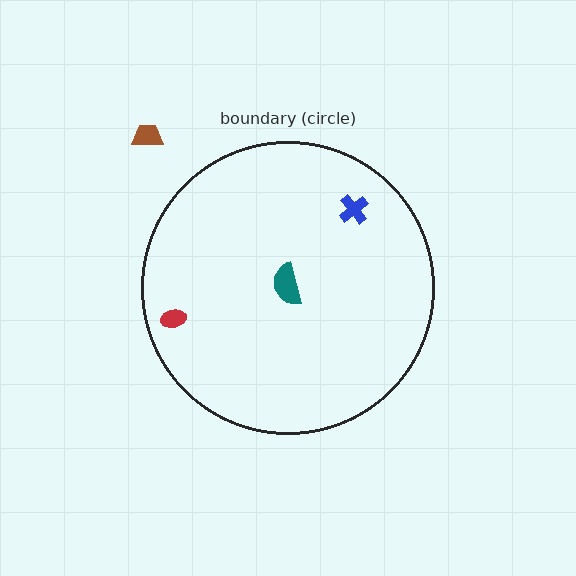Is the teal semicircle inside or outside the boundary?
Inside.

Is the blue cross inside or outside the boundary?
Inside.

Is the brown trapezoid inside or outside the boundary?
Outside.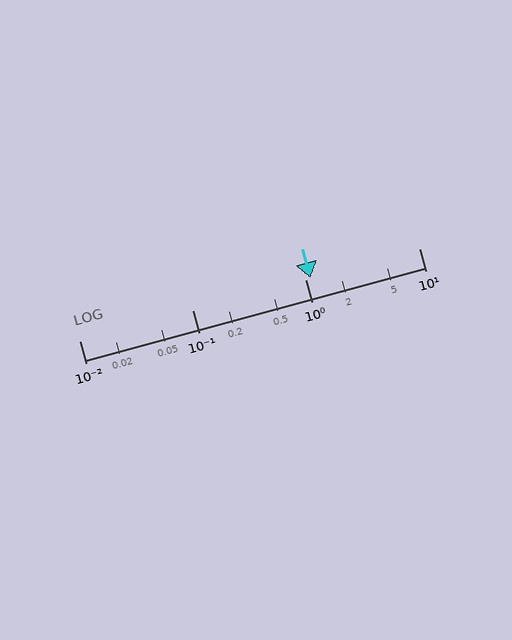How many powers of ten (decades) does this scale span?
The scale spans 3 decades, from 0.01 to 10.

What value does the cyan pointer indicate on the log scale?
The pointer indicates approximately 1.1.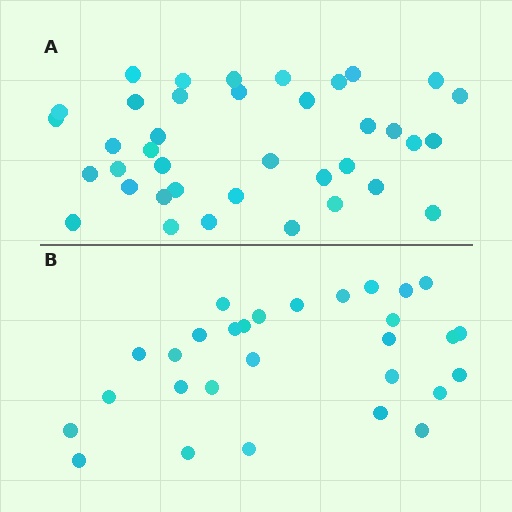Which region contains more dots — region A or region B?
Region A (the top region) has more dots.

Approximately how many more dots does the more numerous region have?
Region A has roughly 8 or so more dots than region B.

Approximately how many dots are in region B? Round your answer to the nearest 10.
About 30 dots. (The exact count is 29, which rounds to 30.)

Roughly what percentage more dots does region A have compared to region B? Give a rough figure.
About 30% more.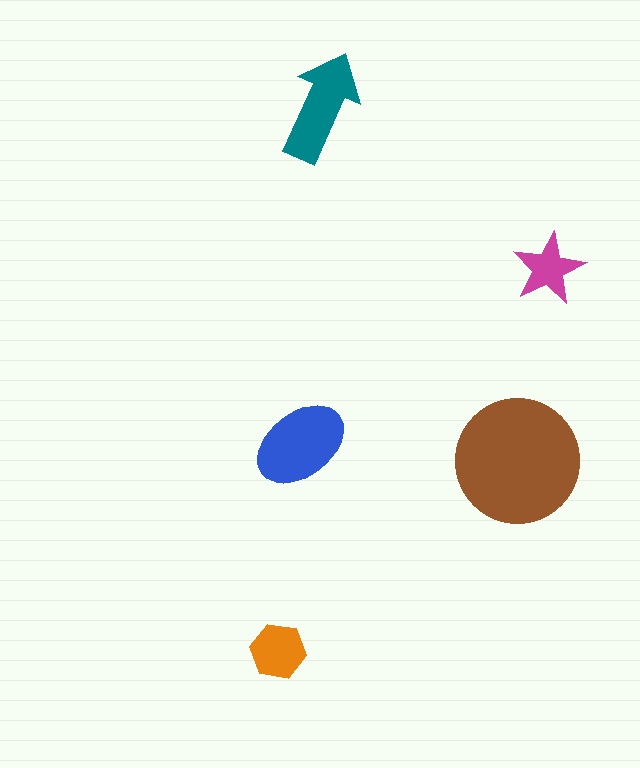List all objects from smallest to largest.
The magenta star, the orange hexagon, the teal arrow, the blue ellipse, the brown circle.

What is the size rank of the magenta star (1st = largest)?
5th.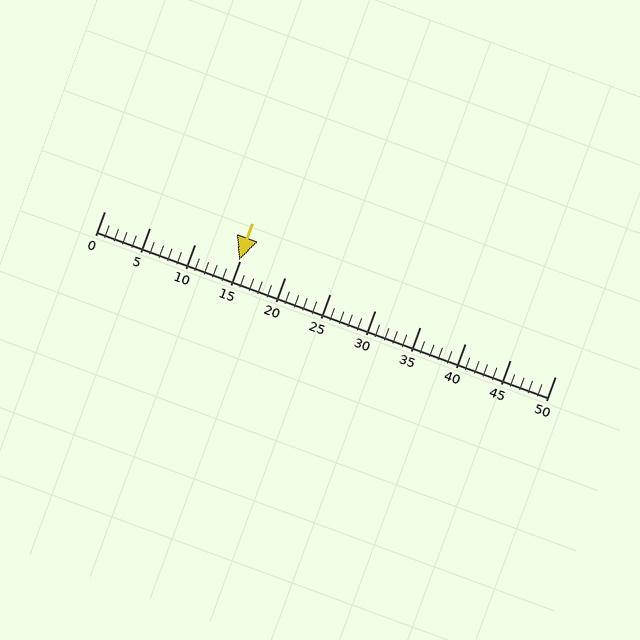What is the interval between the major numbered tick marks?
The major tick marks are spaced 5 units apart.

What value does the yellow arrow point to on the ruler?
The yellow arrow points to approximately 15.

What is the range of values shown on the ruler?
The ruler shows values from 0 to 50.